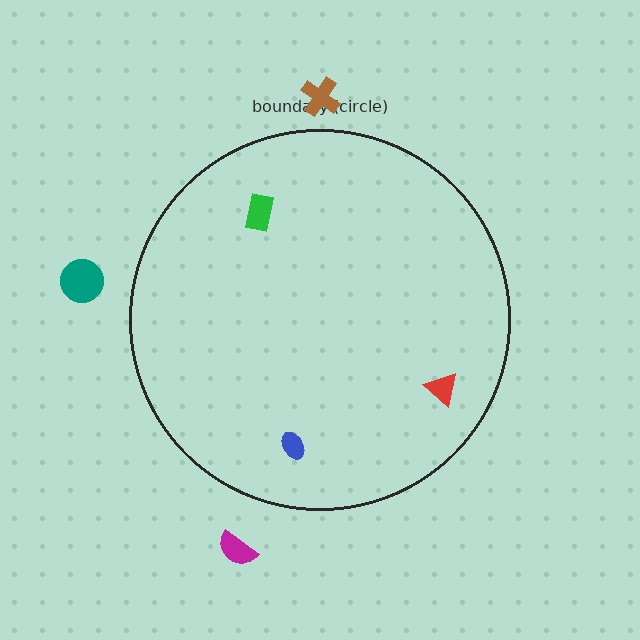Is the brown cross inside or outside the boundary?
Outside.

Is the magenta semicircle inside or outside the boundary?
Outside.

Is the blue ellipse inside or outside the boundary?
Inside.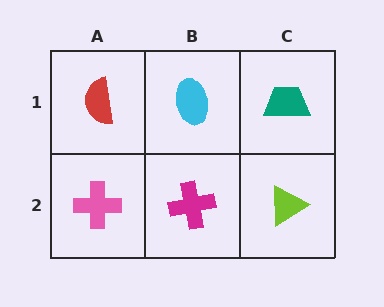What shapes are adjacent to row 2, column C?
A teal trapezoid (row 1, column C), a magenta cross (row 2, column B).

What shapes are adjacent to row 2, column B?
A cyan ellipse (row 1, column B), a pink cross (row 2, column A), a lime triangle (row 2, column C).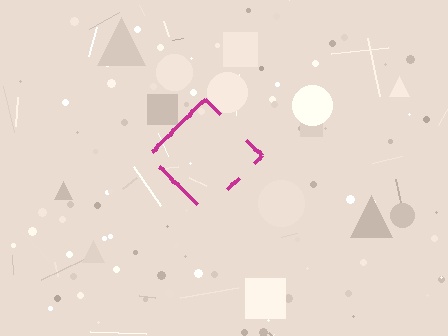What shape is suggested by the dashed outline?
The dashed outline suggests a diamond.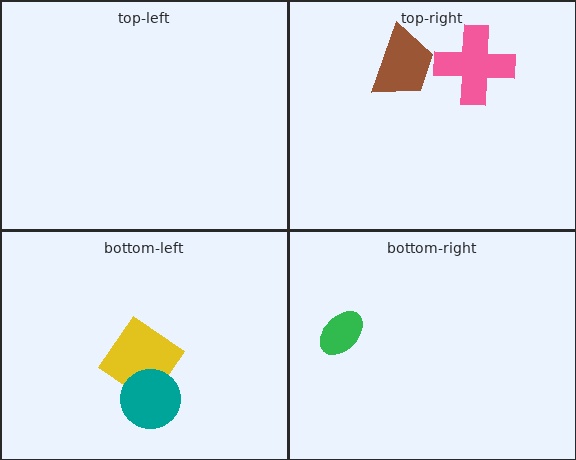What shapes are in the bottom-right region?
The green ellipse.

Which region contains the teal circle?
The bottom-left region.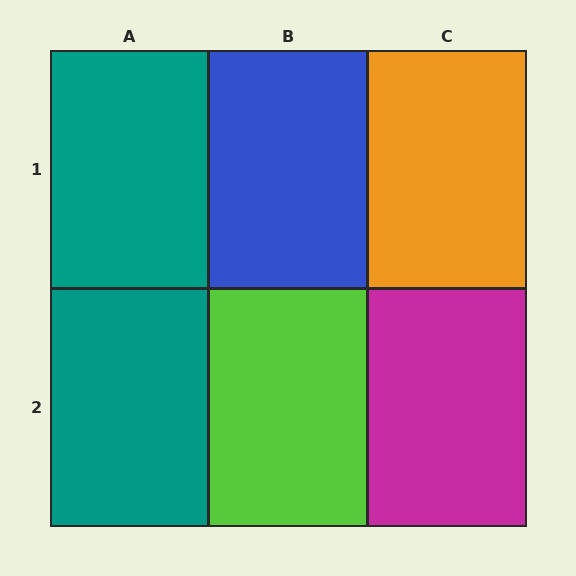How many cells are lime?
1 cell is lime.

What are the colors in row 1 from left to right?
Teal, blue, orange.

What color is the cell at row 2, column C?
Magenta.